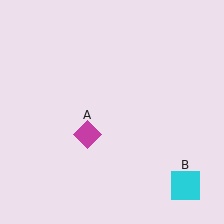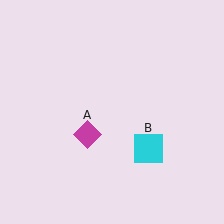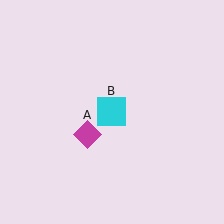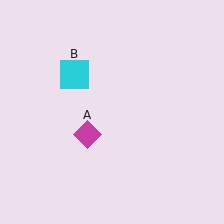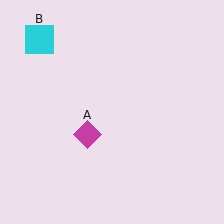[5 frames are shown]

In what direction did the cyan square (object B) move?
The cyan square (object B) moved up and to the left.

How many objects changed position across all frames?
1 object changed position: cyan square (object B).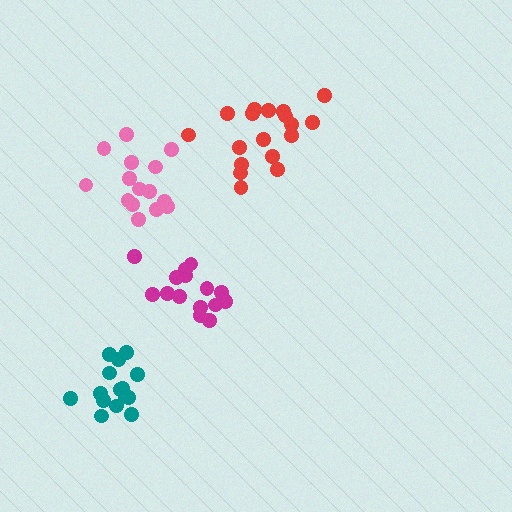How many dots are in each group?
Group 1: 15 dots, Group 2: 16 dots, Group 3: 15 dots, Group 4: 18 dots (64 total).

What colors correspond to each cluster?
The clusters are colored: magenta, teal, pink, red.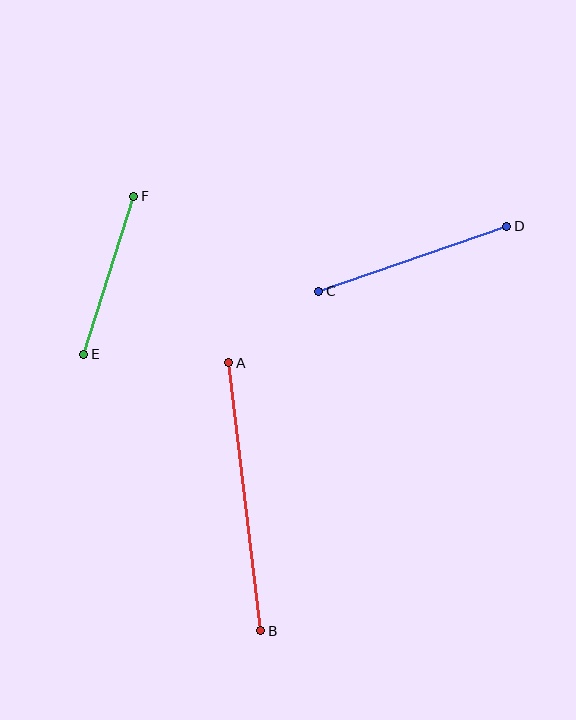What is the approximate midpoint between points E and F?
The midpoint is at approximately (109, 275) pixels.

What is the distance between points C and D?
The distance is approximately 199 pixels.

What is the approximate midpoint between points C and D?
The midpoint is at approximately (413, 259) pixels.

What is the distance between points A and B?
The distance is approximately 270 pixels.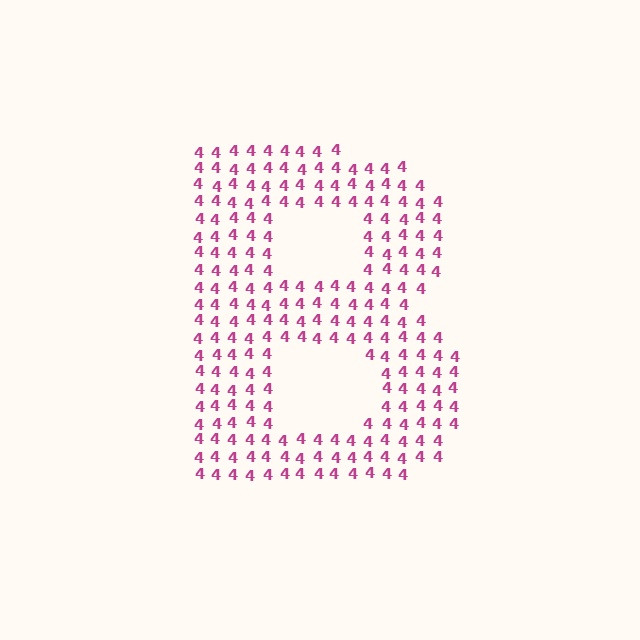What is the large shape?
The large shape is the letter B.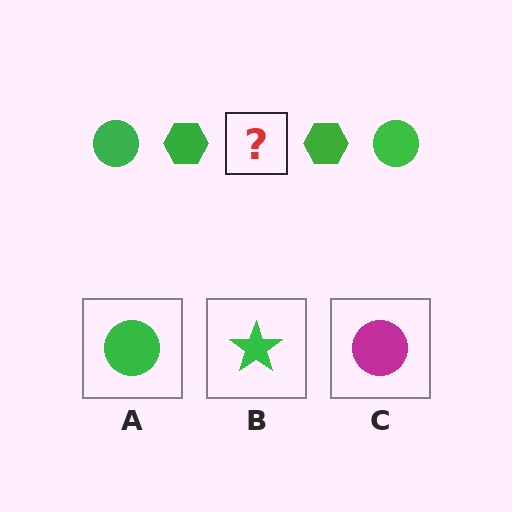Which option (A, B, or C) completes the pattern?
A.